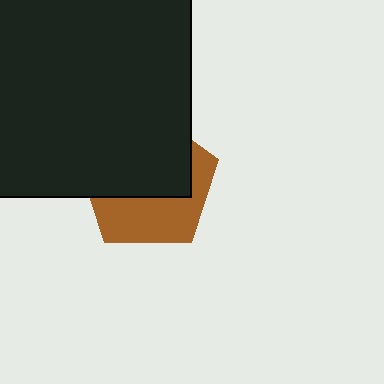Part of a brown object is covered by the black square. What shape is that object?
It is a pentagon.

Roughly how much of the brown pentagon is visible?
A small part of it is visible (roughly 44%).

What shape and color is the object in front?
The object in front is a black square.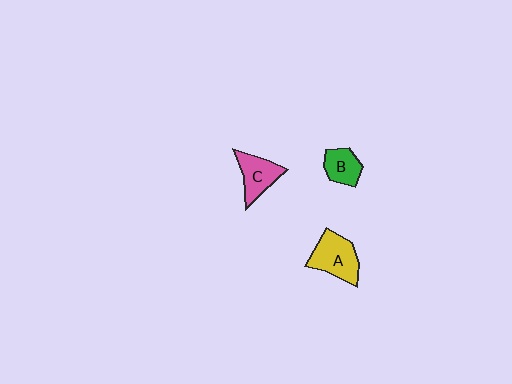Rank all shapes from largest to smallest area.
From largest to smallest: A (yellow), C (pink), B (green).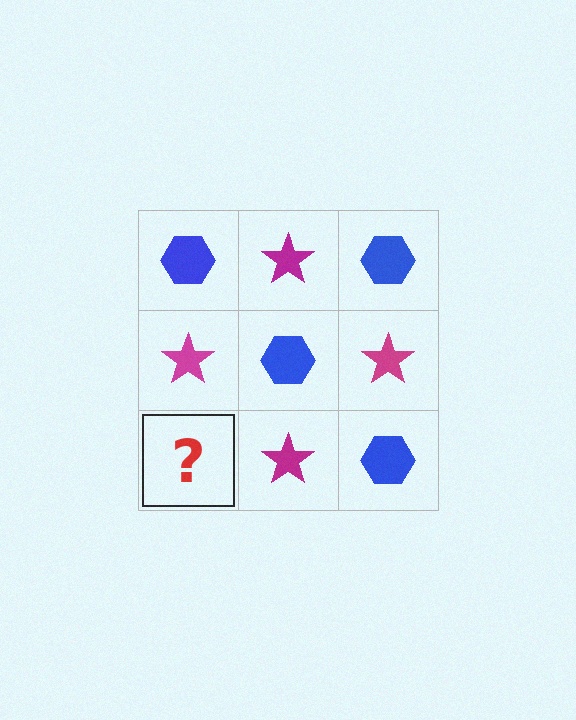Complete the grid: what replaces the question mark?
The question mark should be replaced with a blue hexagon.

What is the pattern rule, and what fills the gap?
The rule is that it alternates blue hexagon and magenta star in a checkerboard pattern. The gap should be filled with a blue hexagon.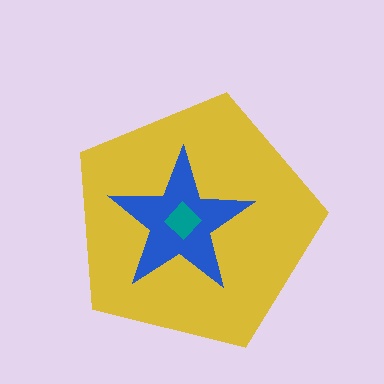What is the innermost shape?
The teal diamond.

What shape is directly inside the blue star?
The teal diamond.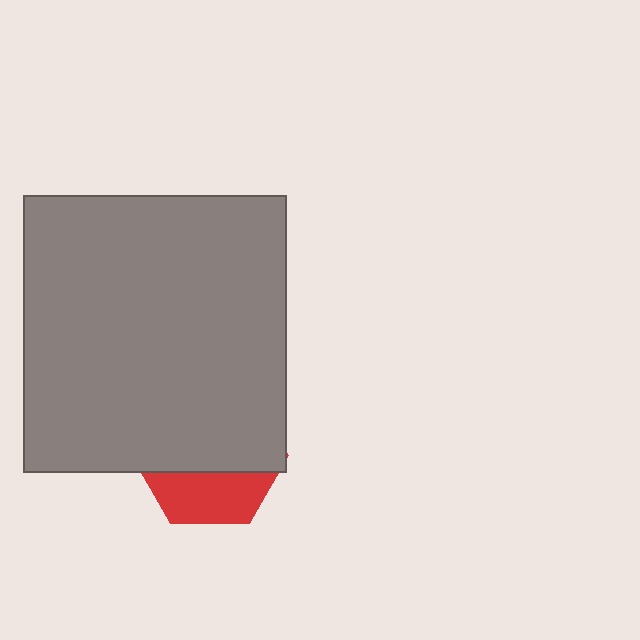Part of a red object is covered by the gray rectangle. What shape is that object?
It is a hexagon.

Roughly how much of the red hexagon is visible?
A small part of it is visible (roughly 34%).